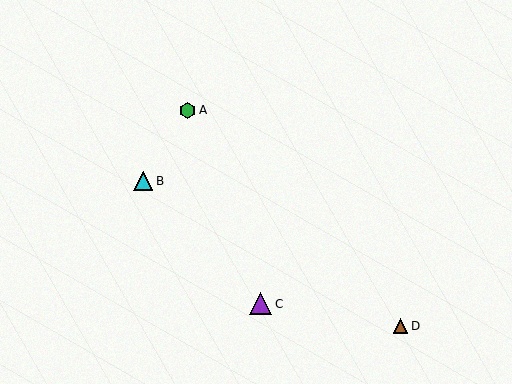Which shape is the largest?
The purple triangle (labeled C) is the largest.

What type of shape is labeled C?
Shape C is a purple triangle.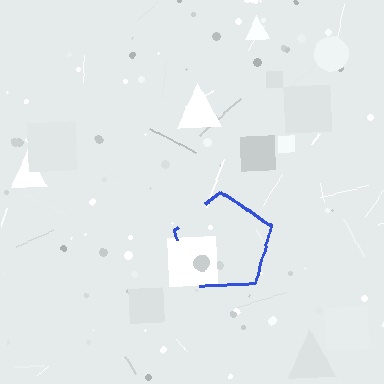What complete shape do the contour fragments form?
The contour fragments form a pentagon.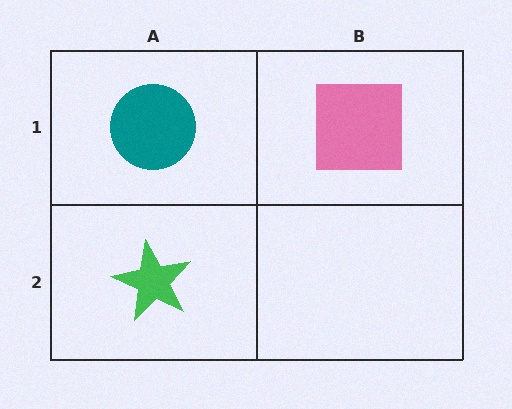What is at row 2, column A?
A green star.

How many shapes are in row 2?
1 shape.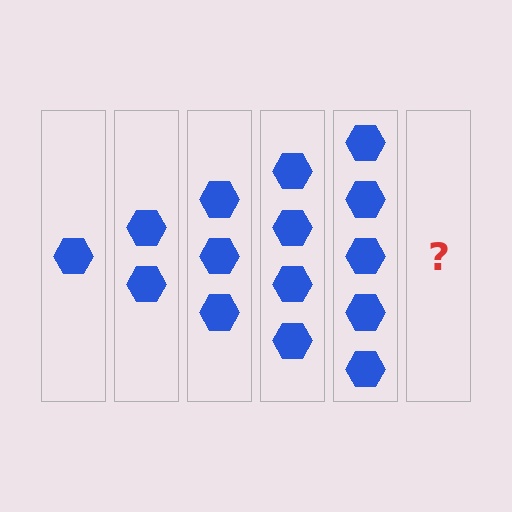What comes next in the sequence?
The next element should be 6 hexagons.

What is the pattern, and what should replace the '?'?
The pattern is that each step adds one more hexagon. The '?' should be 6 hexagons.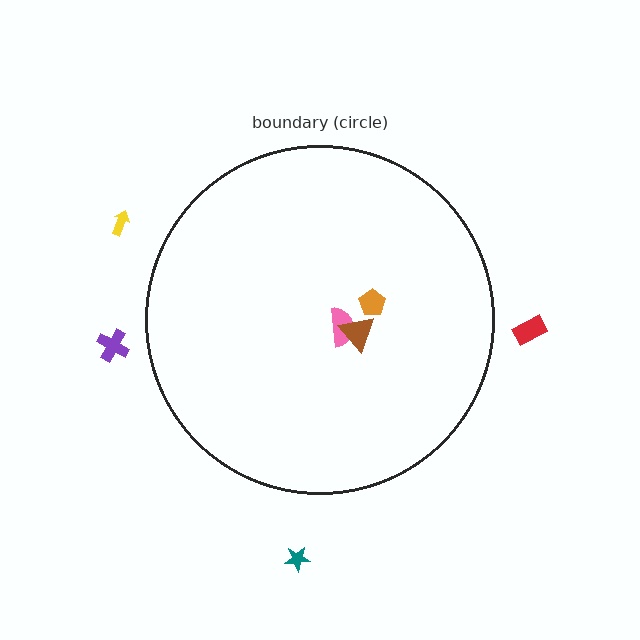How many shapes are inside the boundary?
3 inside, 4 outside.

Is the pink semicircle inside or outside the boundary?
Inside.